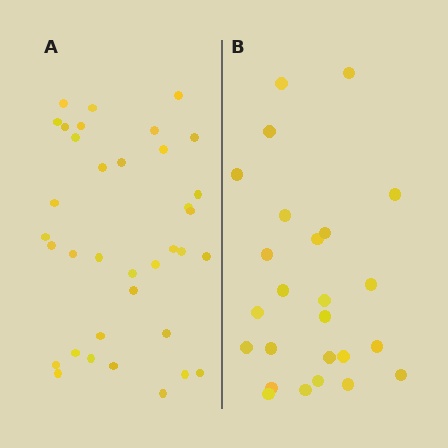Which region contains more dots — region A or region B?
Region A (the left region) has more dots.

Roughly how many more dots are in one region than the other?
Region A has roughly 12 or so more dots than region B.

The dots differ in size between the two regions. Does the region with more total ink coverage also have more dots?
No. Region B has more total ink coverage because its dots are larger, but region A actually contains more individual dots. Total area can be misleading — the number of items is what matters here.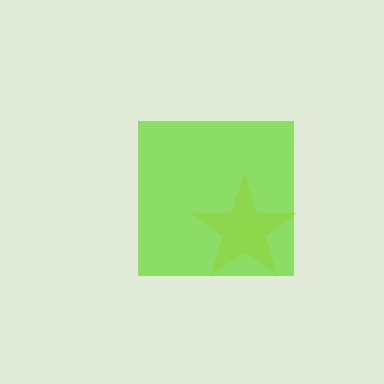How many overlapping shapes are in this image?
There are 2 overlapping shapes in the image.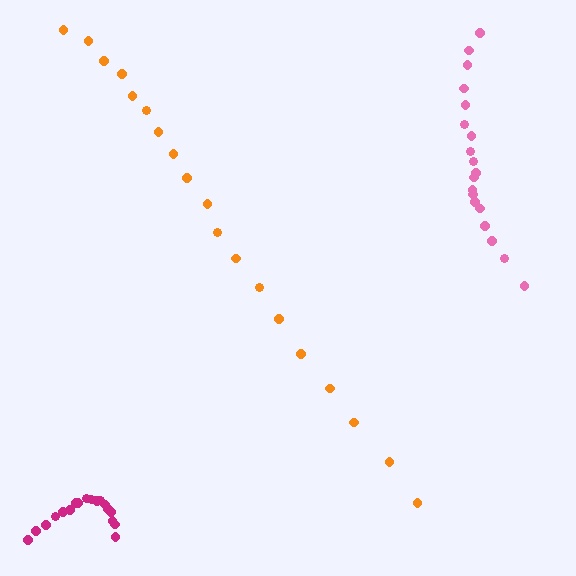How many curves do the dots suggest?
There are 3 distinct paths.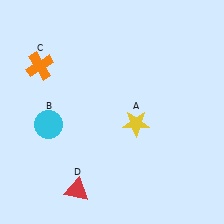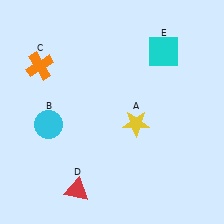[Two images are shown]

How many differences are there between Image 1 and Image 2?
There is 1 difference between the two images.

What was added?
A cyan square (E) was added in Image 2.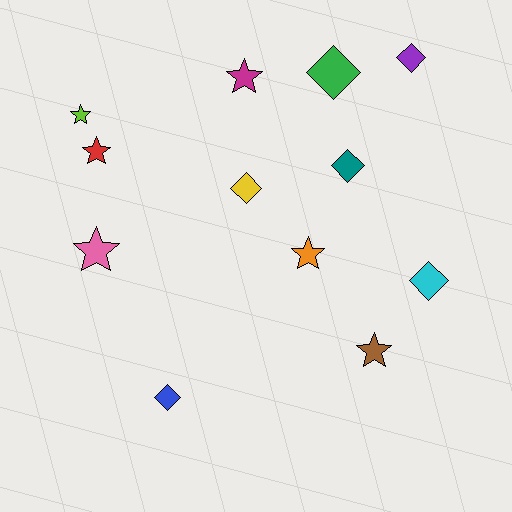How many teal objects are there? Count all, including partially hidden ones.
There is 1 teal object.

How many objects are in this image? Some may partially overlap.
There are 12 objects.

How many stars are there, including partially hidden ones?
There are 6 stars.